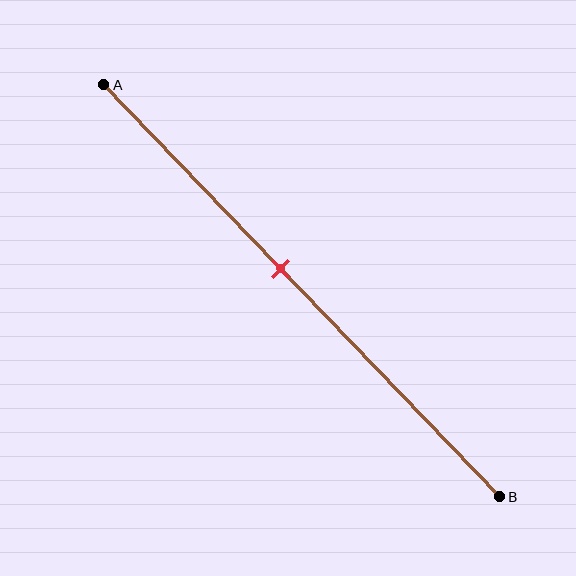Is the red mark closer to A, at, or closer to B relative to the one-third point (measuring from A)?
The red mark is closer to point B than the one-third point of segment AB.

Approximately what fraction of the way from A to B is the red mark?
The red mark is approximately 45% of the way from A to B.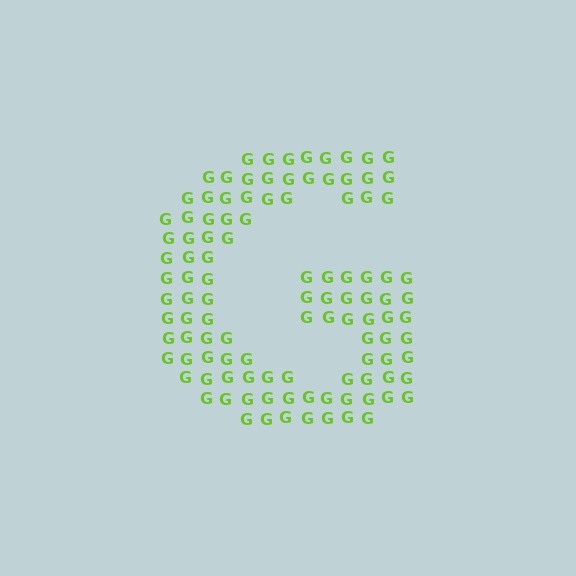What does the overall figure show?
The overall figure shows the letter G.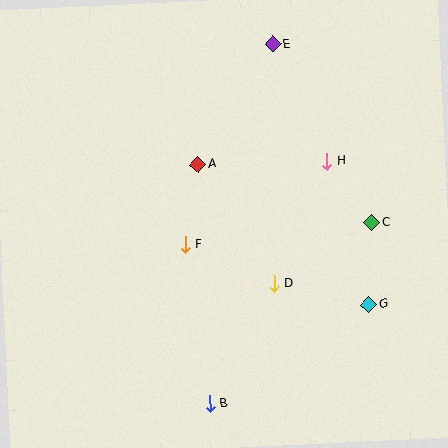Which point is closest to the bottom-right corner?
Point G is closest to the bottom-right corner.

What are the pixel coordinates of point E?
Point E is at (273, 44).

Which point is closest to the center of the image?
Point F at (185, 245) is closest to the center.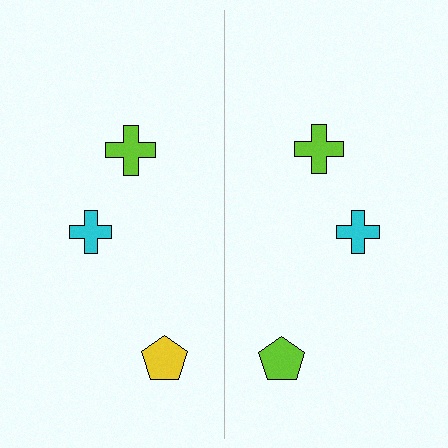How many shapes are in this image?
There are 6 shapes in this image.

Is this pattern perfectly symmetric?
No, the pattern is not perfectly symmetric. The lime pentagon on the right side breaks the symmetry — its mirror counterpart is yellow.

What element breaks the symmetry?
The lime pentagon on the right side breaks the symmetry — its mirror counterpart is yellow.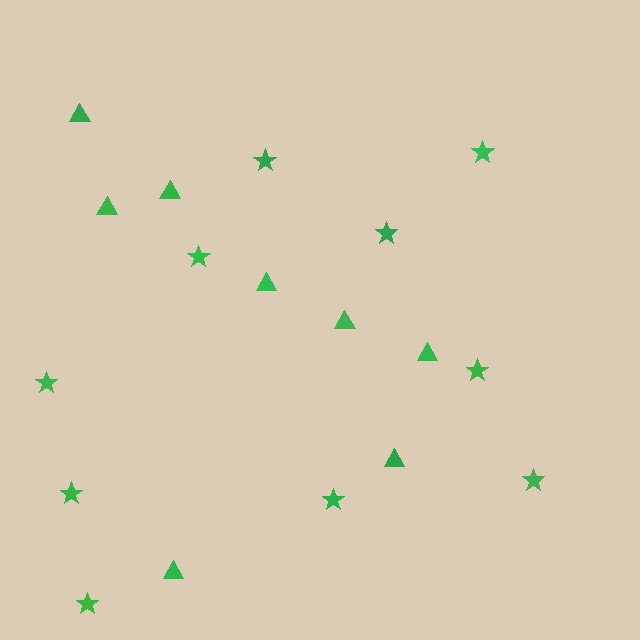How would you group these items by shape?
There are 2 groups: one group of triangles (8) and one group of stars (10).